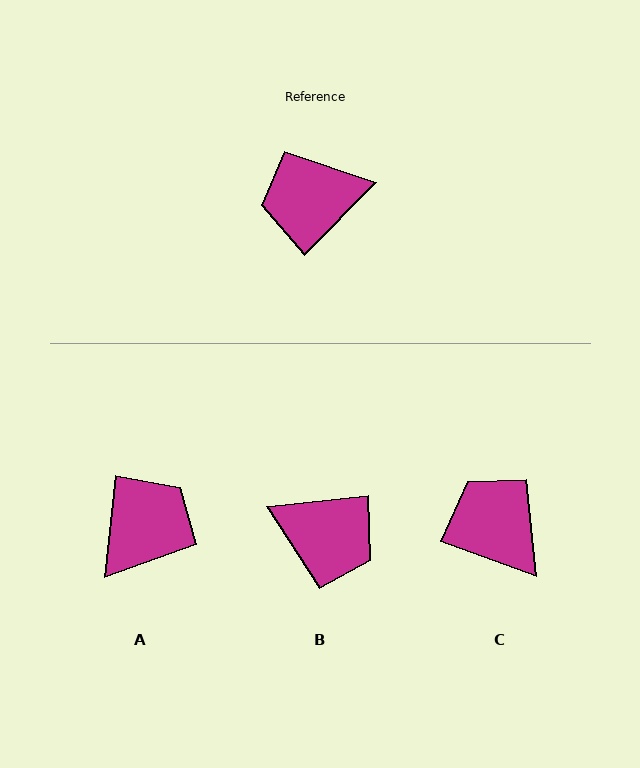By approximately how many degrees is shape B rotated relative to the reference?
Approximately 141 degrees counter-clockwise.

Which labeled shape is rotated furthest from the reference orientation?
A, about 142 degrees away.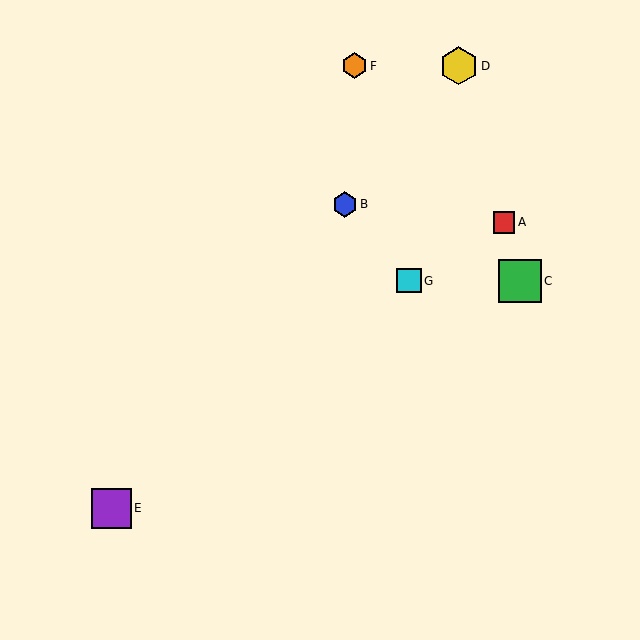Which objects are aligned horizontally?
Objects C, G are aligned horizontally.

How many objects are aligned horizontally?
2 objects (C, G) are aligned horizontally.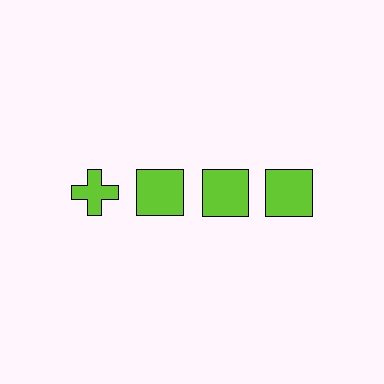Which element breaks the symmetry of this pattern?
The lime cross in the top row, leftmost column breaks the symmetry. All other shapes are lime squares.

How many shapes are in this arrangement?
There are 4 shapes arranged in a grid pattern.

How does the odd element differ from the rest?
It has a different shape: cross instead of square.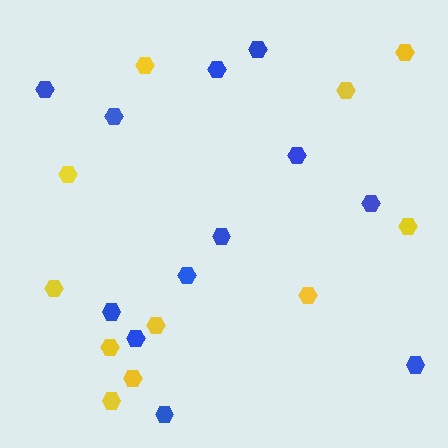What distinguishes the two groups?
There are 2 groups: one group of blue hexagons (12) and one group of yellow hexagons (11).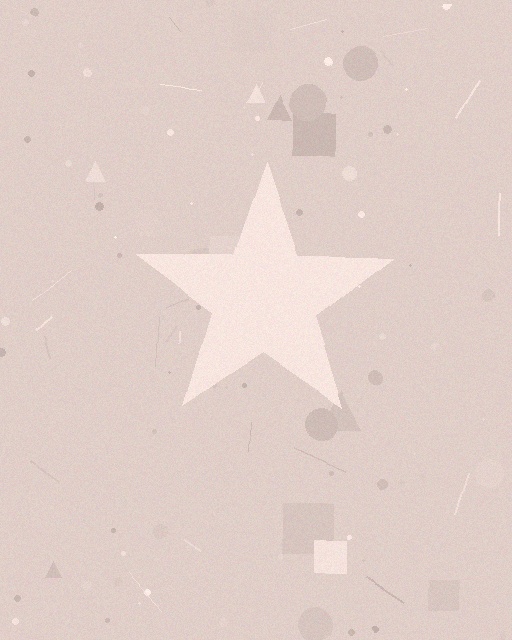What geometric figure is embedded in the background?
A star is embedded in the background.